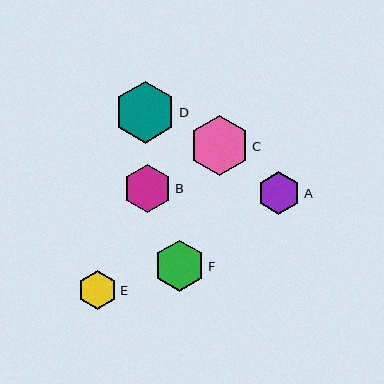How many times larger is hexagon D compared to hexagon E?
Hexagon D is approximately 1.6 times the size of hexagon E.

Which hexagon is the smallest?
Hexagon E is the smallest with a size of approximately 39 pixels.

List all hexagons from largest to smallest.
From largest to smallest: D, C, F, B, A, E.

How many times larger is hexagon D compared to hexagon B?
Hexagon D is approximately 1.3 times the size of hexagon B.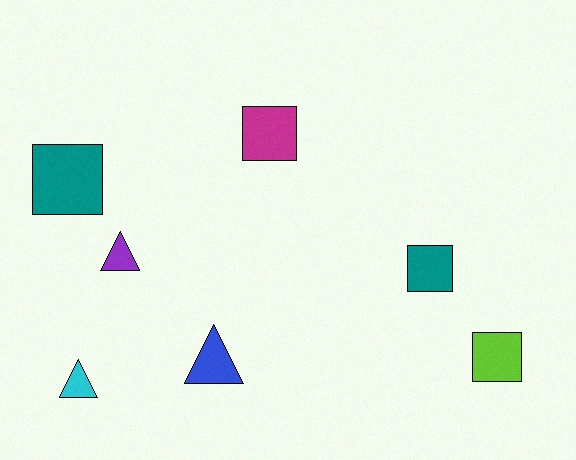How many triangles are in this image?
There are 3 triangles.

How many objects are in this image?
There are 7 objects.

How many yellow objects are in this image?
There are no yellow objects.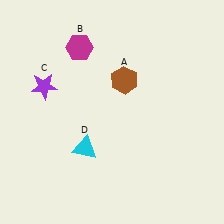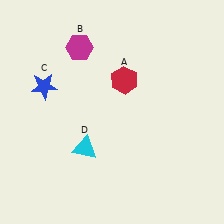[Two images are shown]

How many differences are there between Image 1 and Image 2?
There are 2 differences between the two images.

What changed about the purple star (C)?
In Image 1, C is purple. In Image 2, it changed to blue.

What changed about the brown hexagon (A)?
In Image 1, A is brown. In Image 2, it changed to red.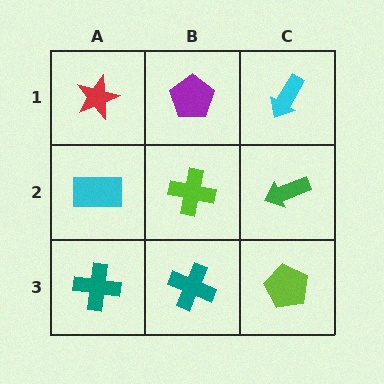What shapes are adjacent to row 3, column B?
A lime cross (row 2, column B), a teal cross (row 3, column A), a lime pentagon (row 3, column C).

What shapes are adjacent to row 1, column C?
A green arrow (row 2, column C), a purple pentagon (row 1, column B).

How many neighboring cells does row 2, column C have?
3.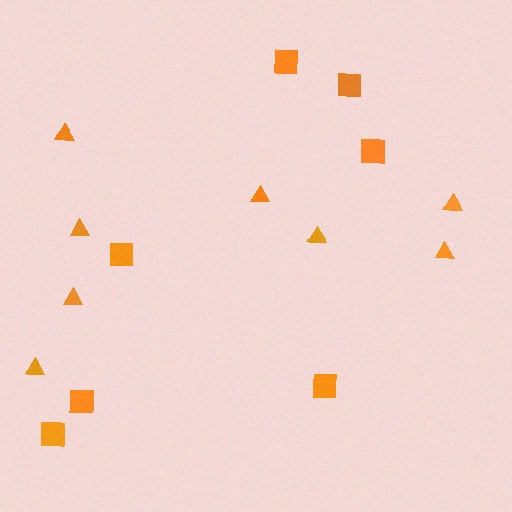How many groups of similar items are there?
There are 2 groups: one group of triangles (8) and one group of squares (7).